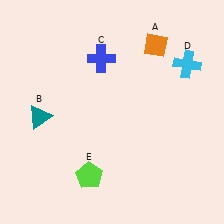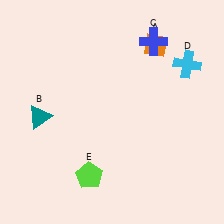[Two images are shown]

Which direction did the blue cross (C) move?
The blue cross (C) moved right.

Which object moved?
The blue cross (C) moved right.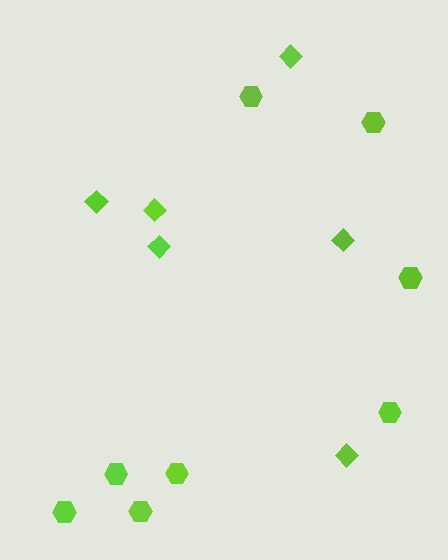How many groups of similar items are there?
There are 2 groups: one group of diamonds (6) and one group of hexagons (8).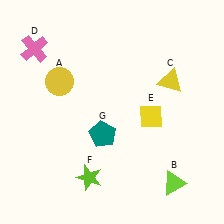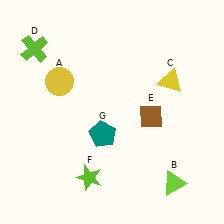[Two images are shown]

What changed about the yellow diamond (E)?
In Image 1, E is yellow. In Image 2, it changed to brown.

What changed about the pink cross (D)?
In Image 1, D is pink. In Image 2, it changed to lime.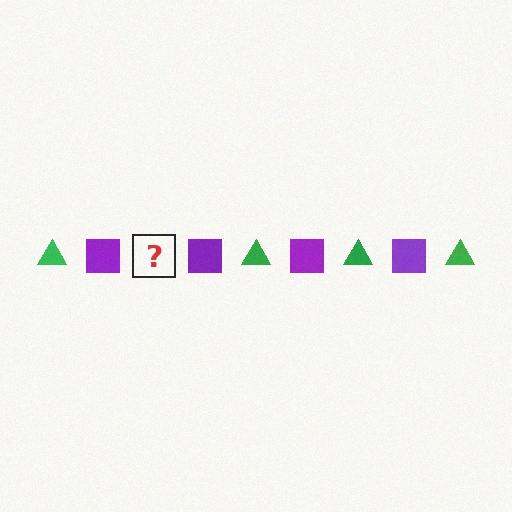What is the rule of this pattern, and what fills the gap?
The rule is that the pattern alternates between green triangle and purple square. The gap should be filled with a green triangle.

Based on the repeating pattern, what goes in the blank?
The blank should be a green triangle.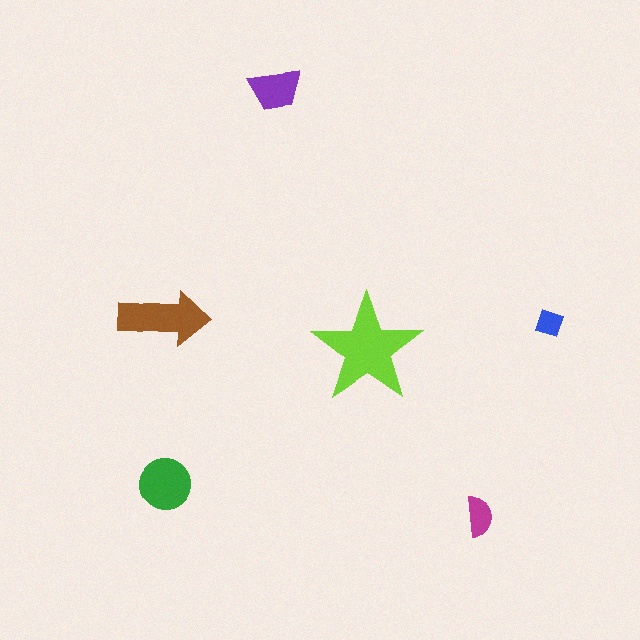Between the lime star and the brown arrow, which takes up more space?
The lime star.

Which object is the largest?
The lime star.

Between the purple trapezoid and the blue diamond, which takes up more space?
The purple trapezoid.